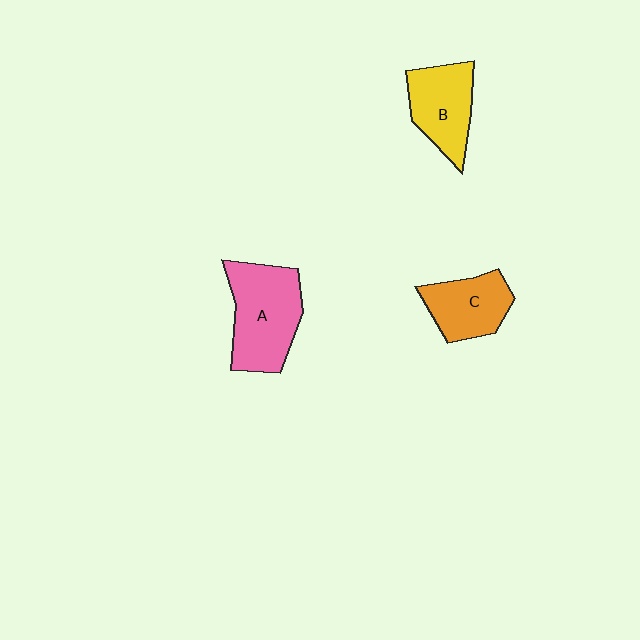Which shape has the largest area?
Shape A (pink).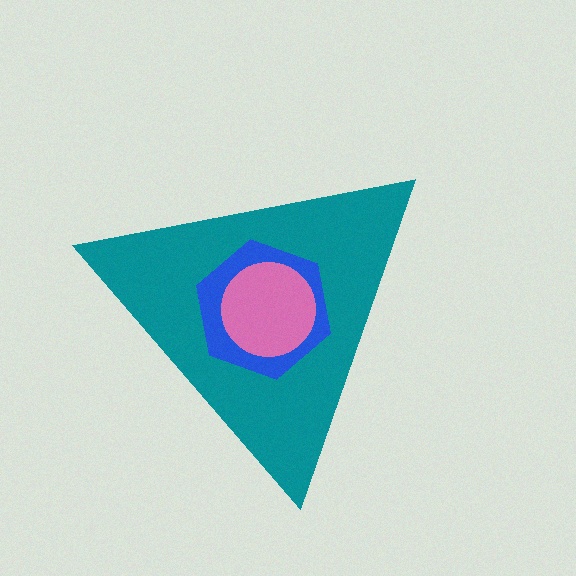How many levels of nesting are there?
3.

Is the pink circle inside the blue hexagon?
Yes.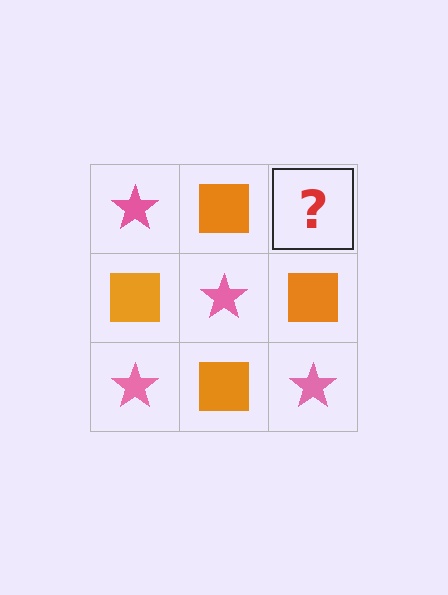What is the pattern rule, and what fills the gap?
The rule is that it alternates pink star and orange square in a checkerboard pattern. The gap should be filled with a pink star.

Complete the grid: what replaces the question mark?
The question mark should be replaced with a pink star.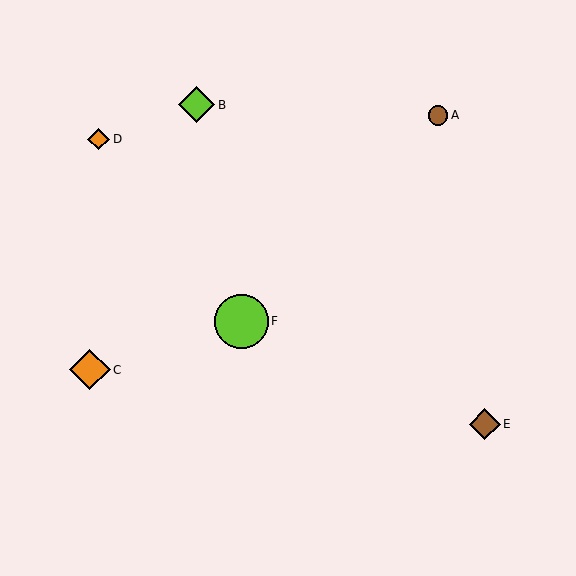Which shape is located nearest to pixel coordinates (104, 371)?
The orange diamond (labeled C) at (90, 370) is nearest to that location.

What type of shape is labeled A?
Shape A is a brown circle.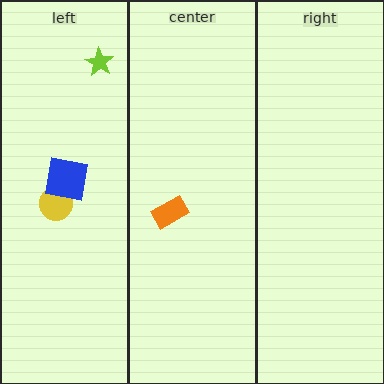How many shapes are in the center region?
1.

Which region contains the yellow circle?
The left region.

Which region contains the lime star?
The left region.